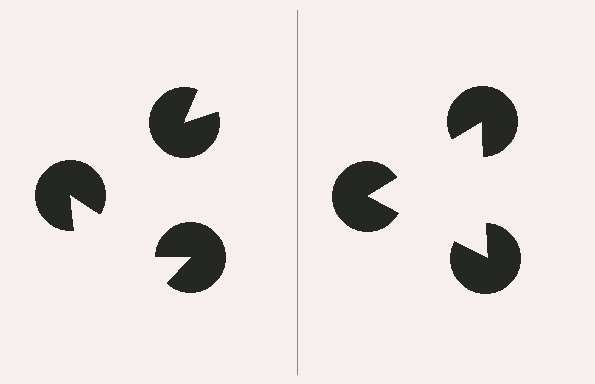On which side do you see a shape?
An illusory triangle appears on the right side. On the left side the wedge cuts are rotated, so no coherent shape forms.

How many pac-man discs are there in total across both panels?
6 — 3 on each side.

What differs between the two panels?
The pac-man discs are positioned identically on both sides; only the wedge orientations differ. On the right they align to a triangle; on the left they are misaligned.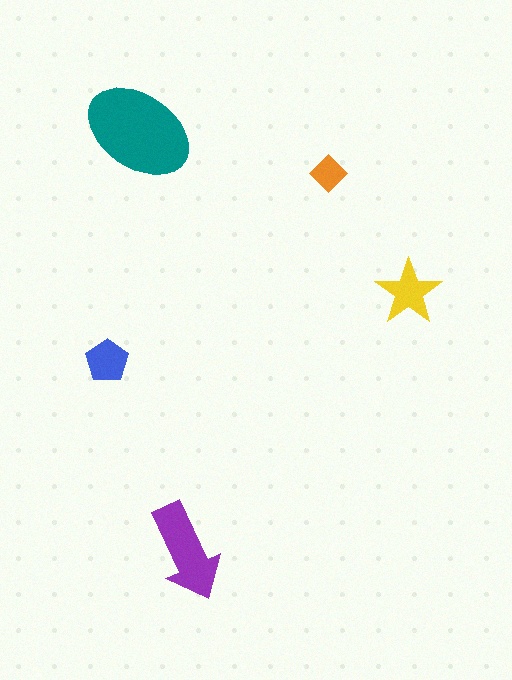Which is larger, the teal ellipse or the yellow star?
The teal ellipse.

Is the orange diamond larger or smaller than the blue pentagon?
Smaller.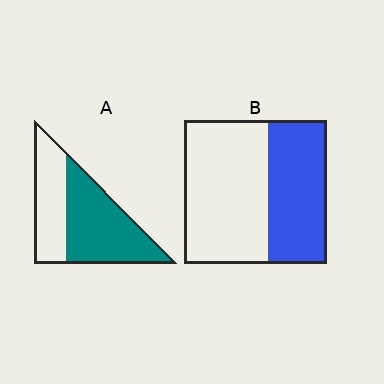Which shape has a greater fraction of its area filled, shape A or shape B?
Shape A.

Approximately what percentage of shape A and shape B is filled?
A is approximately 60% and B is approximately 40%.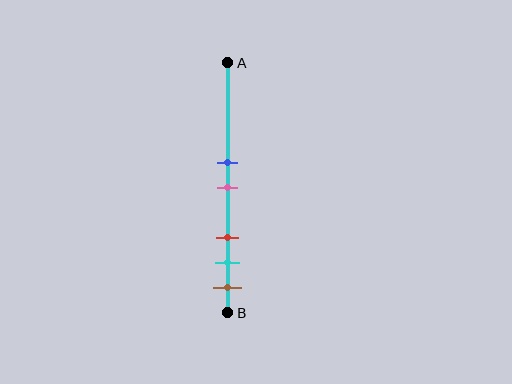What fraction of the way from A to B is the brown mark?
The brown mark is approximately 90% (0.9) of the way from A to B.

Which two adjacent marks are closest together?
The blue and pink marks are the closest adjacent pair.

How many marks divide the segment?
There are 5 marks dividing the segment.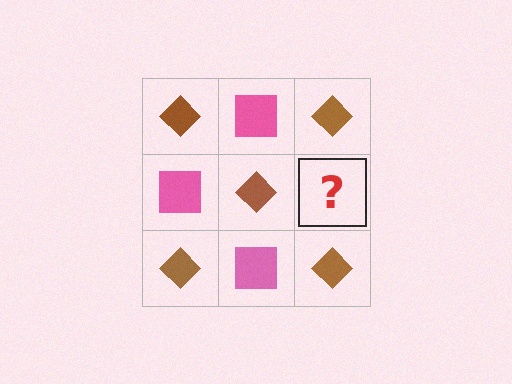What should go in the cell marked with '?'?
The missing cell should contain a pink square.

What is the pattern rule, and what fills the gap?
The rule is that it alternates brown diamond and pink square in a checkerboard pattern. The gap should be filled with a pink square.